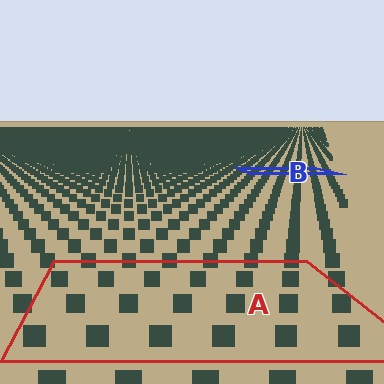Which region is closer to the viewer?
Region A is closer. The texture elements there are larger and more spread out.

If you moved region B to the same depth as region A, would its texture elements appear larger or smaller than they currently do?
They would appear larger. At a closer depth, the same texture elements are projected at a bigger on-screen size.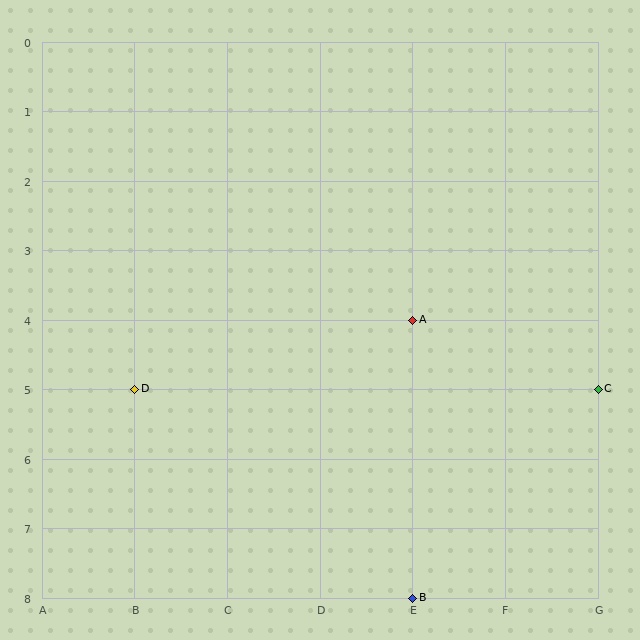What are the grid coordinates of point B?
Point B is at grid coordinates (E, 8).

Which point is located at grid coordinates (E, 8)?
Point B is at (E, 8).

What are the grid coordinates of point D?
Point D is at grid coordinates (B, 5).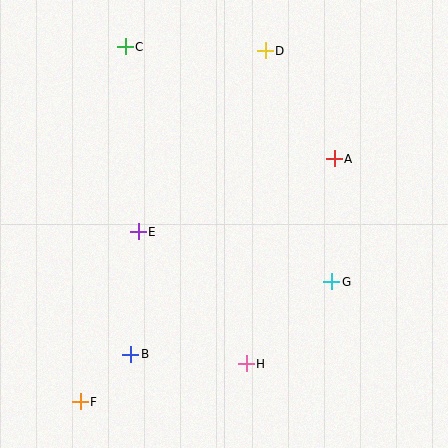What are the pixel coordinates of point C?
Point C is at (125, 47).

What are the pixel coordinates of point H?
Point H is at (246, 364).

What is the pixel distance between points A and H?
The distance between A and H is 223 pixels.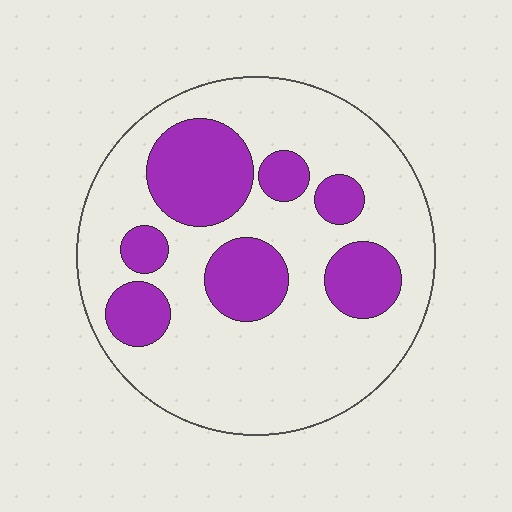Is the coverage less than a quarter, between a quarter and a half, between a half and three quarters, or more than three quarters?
Between a quarter and a half.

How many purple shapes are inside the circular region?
7.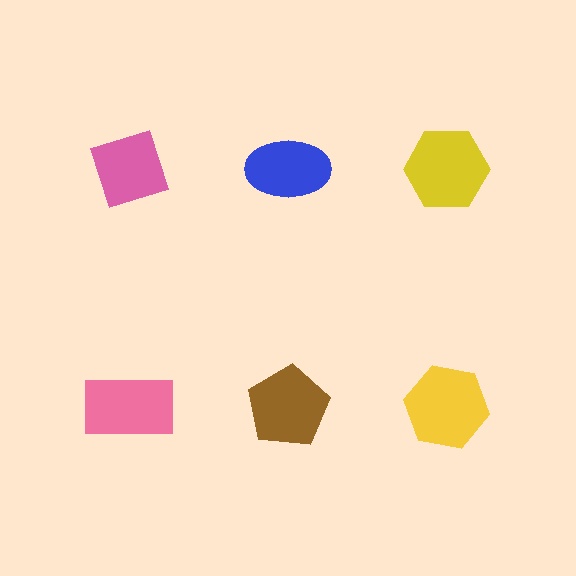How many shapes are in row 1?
3 shapes.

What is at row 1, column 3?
A yellow hexagon.